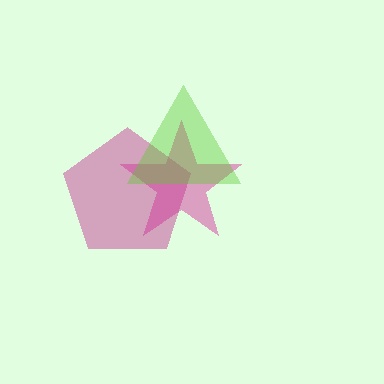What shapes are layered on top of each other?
The layered shapes are: a pink star, a magenta pentagon, a lime triangle.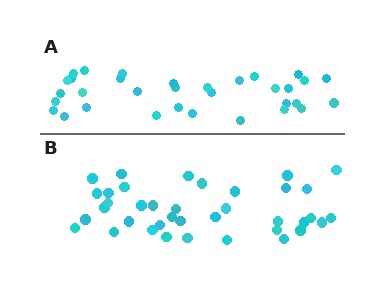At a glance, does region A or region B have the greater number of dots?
Region B (the bottom region) has more dots.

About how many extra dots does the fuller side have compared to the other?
Region B has about 5 more dots than region A.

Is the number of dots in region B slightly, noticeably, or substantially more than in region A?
Region B has only slightly more — the two regions are fairly close. The ratio is roughly 1.2 to 1.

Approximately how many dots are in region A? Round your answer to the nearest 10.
About 30 dots. (The exact count is 33, which rounds to 30.)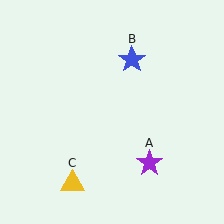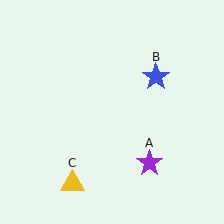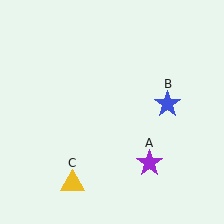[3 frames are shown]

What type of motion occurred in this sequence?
The blue star (object B) rotated clockwise around the center of the scene.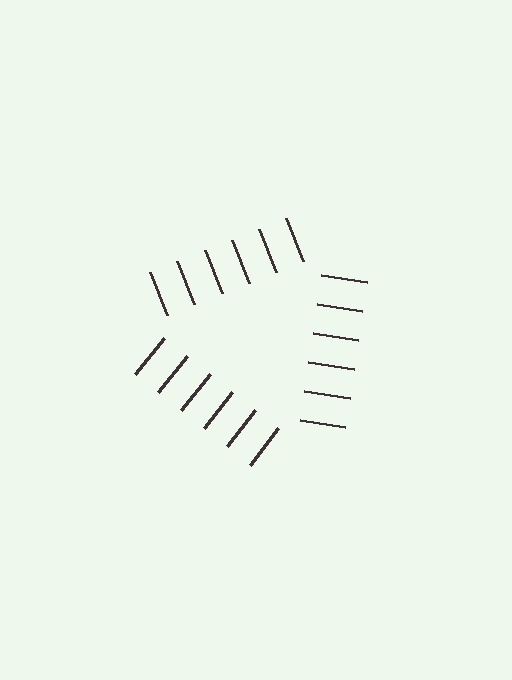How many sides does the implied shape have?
3 sides — the line-ends trace a triangle.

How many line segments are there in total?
18 — 6 along each of the 3 edges.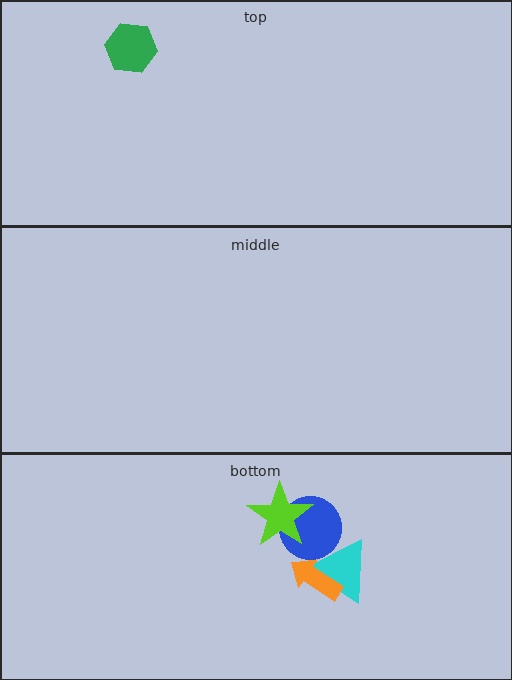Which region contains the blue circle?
The bottom region.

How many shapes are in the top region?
1.